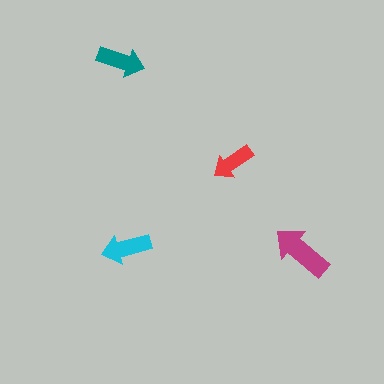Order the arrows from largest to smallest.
the magenta one, the cyan one, the teal one, the red one.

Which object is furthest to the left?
The teal arrow is leftmost.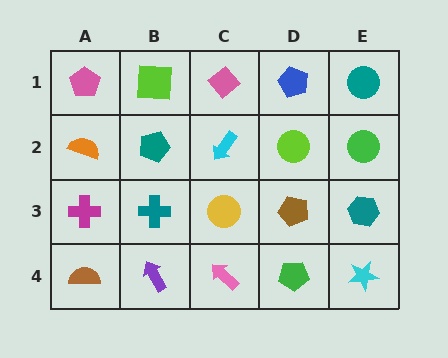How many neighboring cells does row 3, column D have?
4.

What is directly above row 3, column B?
A teal pentagon.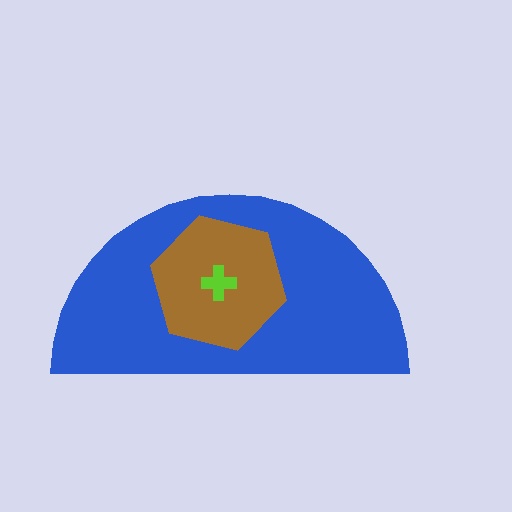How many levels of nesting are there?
3.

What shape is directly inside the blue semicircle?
The brown hexagon.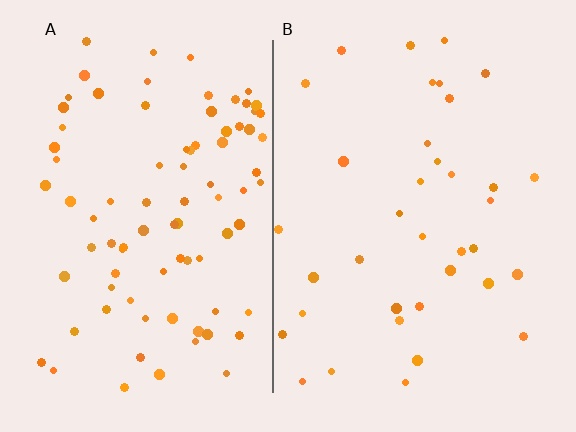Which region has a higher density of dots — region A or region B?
A (the left).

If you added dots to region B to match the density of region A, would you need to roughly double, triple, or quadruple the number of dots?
Approximately double.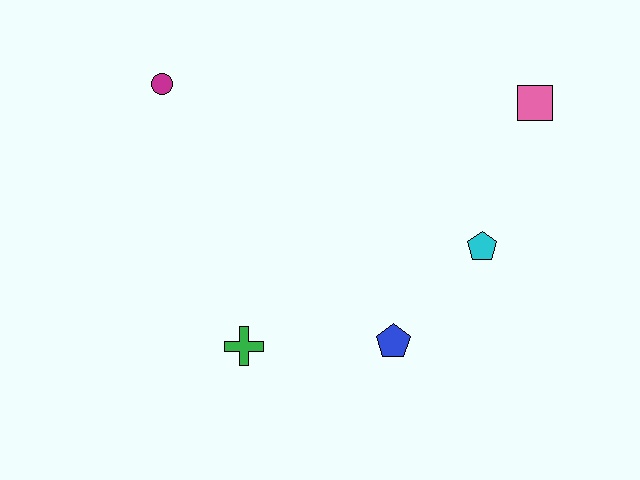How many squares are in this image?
There is 1 square.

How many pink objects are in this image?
There is 1 pink object.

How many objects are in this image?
There are 5 objects.